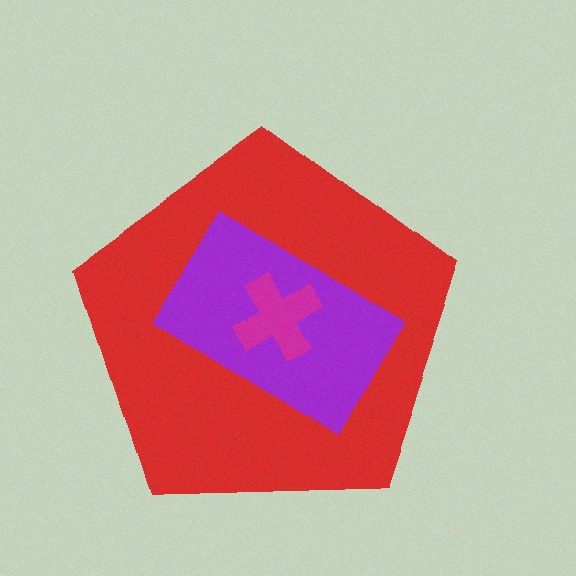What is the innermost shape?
The magenta cross.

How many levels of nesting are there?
3.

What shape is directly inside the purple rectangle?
The magenta cross.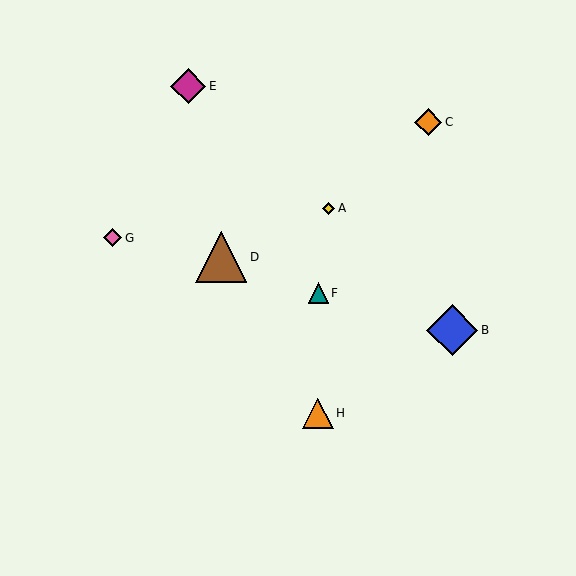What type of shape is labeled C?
Shape C is an orange diamond.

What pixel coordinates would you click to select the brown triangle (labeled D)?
Click at (221, 257) to select the brown triangle D.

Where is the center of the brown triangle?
The center of the brown triangle is at (221, 257).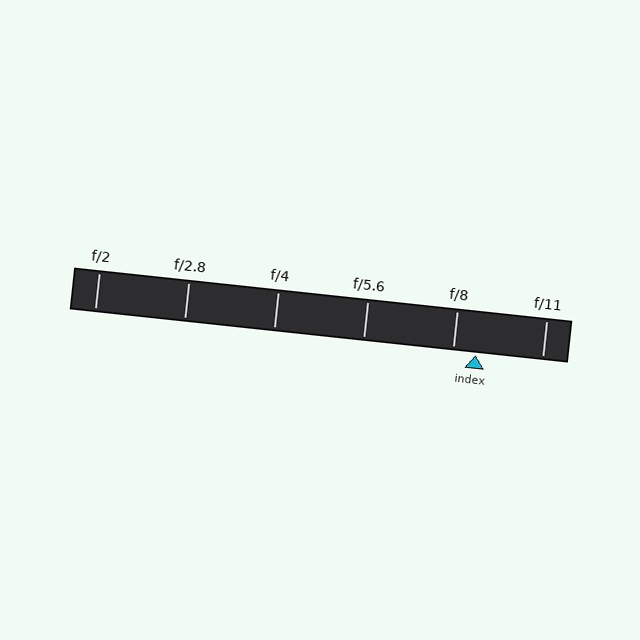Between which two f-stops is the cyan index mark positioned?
The index mark is between f/8 and f/11.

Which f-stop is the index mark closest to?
The index mark is closest to f/8.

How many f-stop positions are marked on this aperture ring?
There are 6 f-stop positions marked.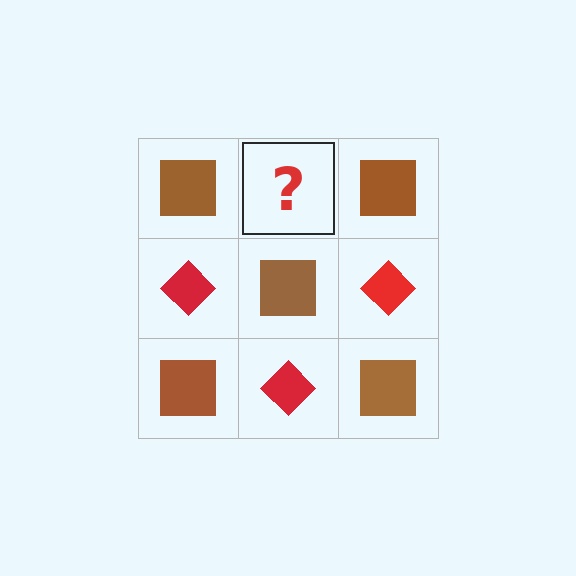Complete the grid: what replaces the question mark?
The question mark should be replaced with a red diamond.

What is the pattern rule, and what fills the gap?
The rule is that it alternates brown square and red diamond in a checkerboard pattern. The gap should be filled with a red diamond.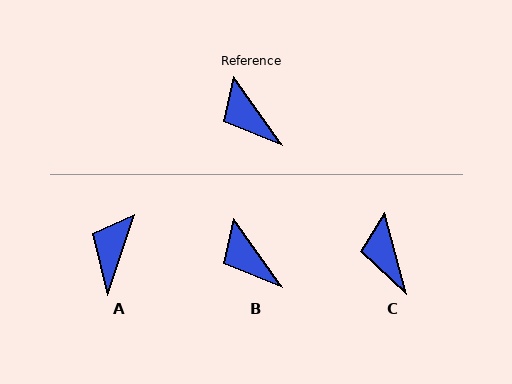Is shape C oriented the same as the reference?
No, it is off by about 20 degrees.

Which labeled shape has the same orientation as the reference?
B.